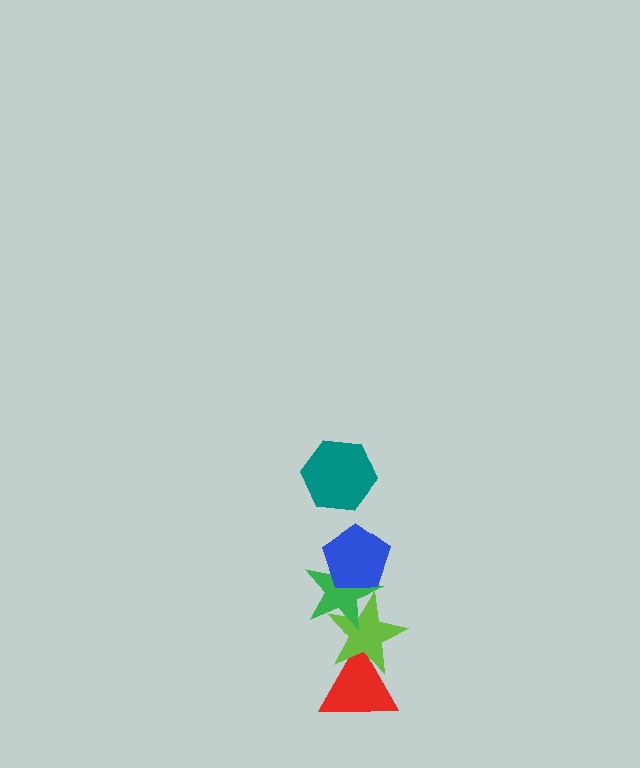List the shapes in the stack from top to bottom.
From top to bottom: the teal hexagon, the blue pentagon, the green star, the lime star, the red triangle.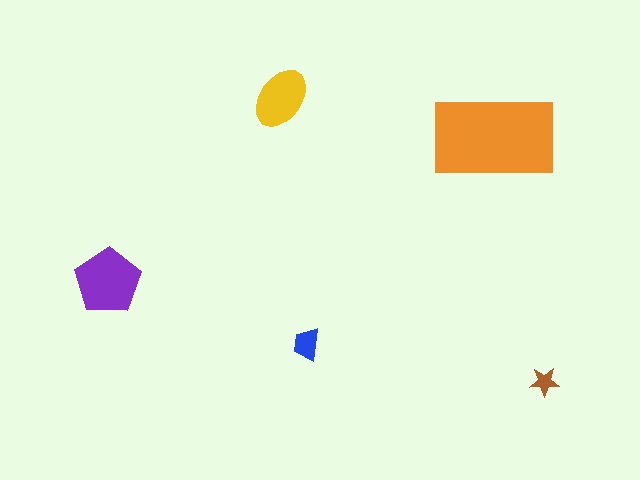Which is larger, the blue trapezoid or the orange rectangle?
The orange rectangle.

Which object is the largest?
The orange rectangle.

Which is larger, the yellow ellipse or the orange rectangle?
The orange rectangle.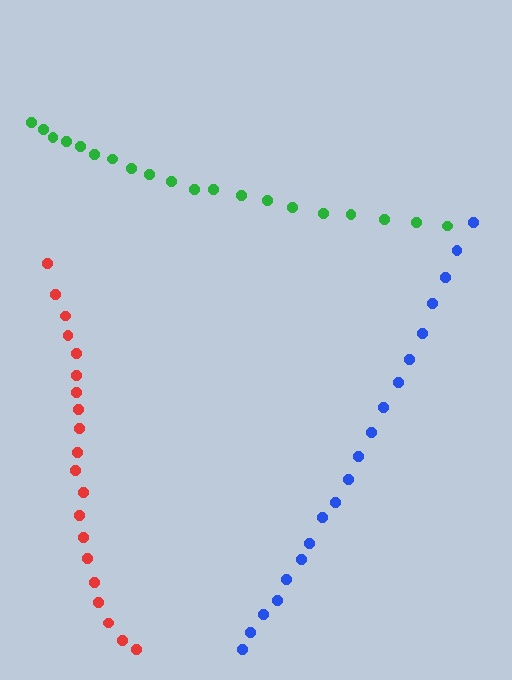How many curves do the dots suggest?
There are 3 distinct paths.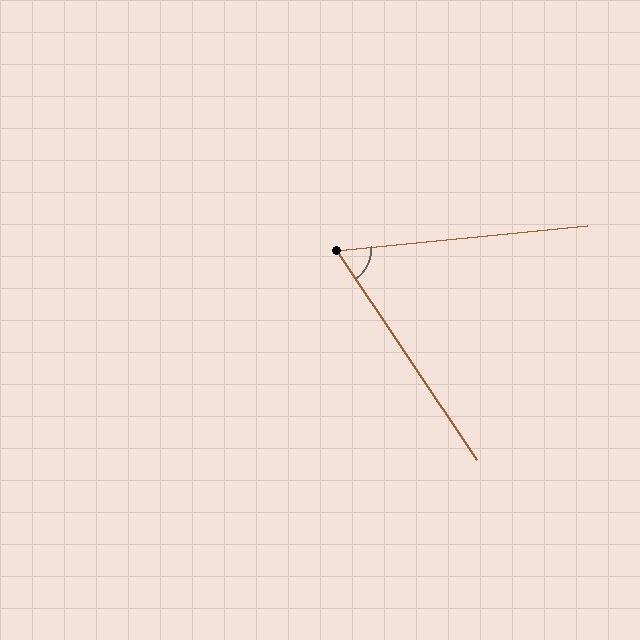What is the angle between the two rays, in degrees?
Approximately 62 degrees.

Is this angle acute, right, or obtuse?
It is acute.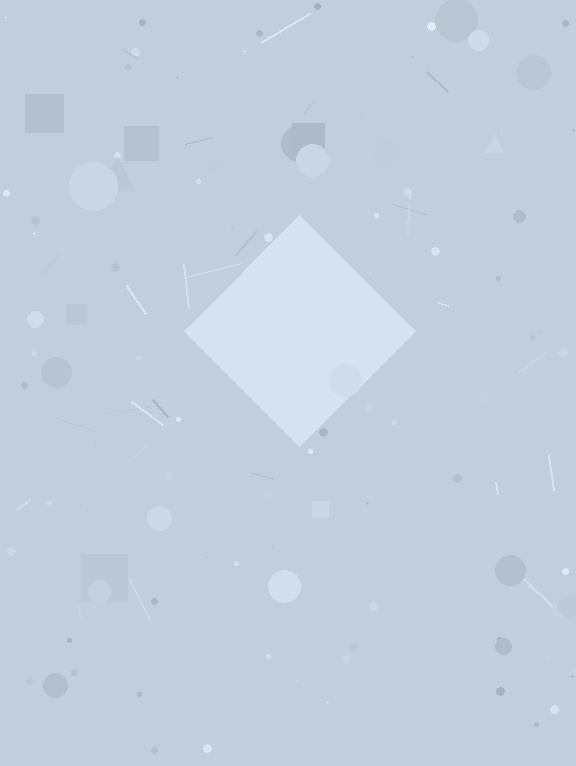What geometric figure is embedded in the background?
A diamond is embedded in the background.